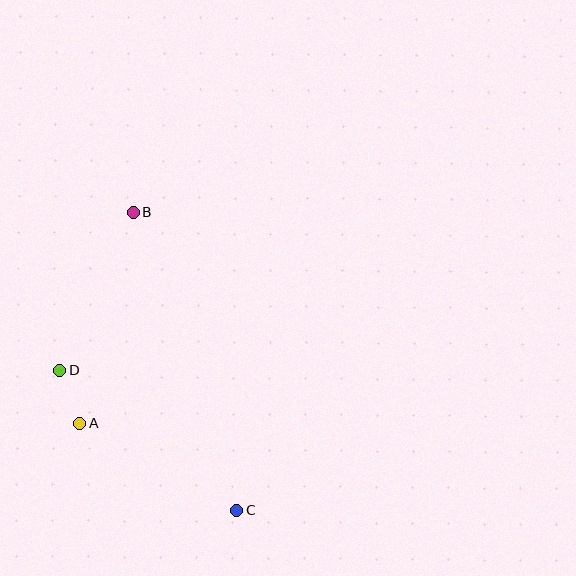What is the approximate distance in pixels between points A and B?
The distance between A and B is approximately 218 pixels.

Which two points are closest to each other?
Points A and D are closest to each other.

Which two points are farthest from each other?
Points B and C are farthest from each other.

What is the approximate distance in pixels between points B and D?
The distance between B and D is approximately 174 pixels.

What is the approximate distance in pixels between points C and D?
The distance between C and D is approximately 225 pixels.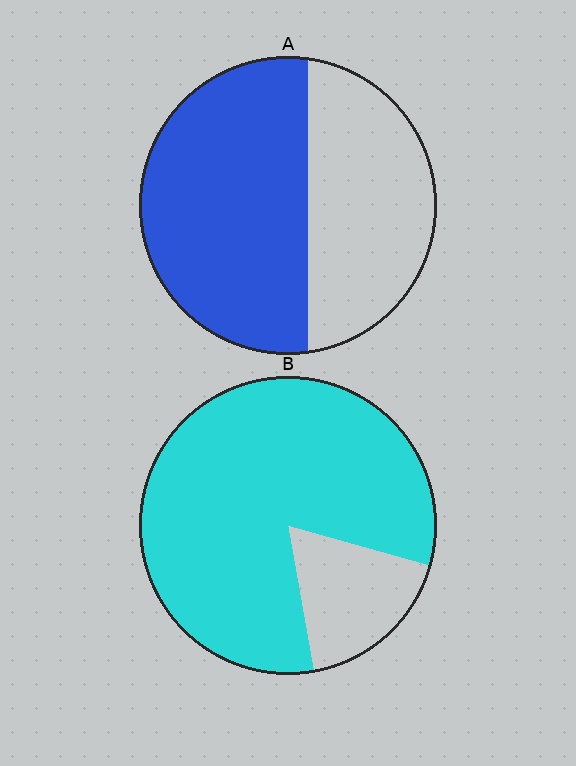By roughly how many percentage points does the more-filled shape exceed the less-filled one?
By roughly 25 percentage points (B over A).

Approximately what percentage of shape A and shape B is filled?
A is approximately 60% and B is approximately 80%.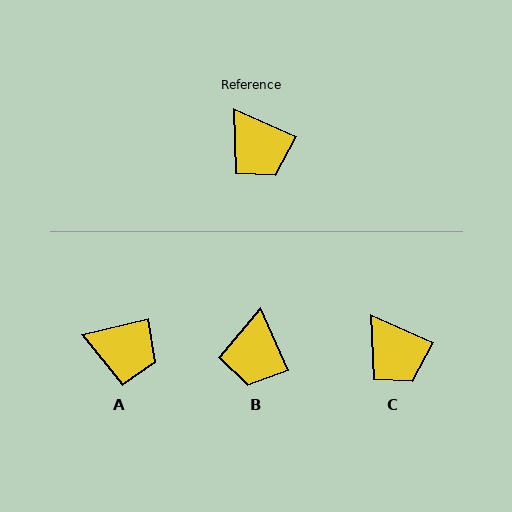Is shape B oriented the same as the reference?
No, it is off by about 42 degrees.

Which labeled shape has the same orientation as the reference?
C.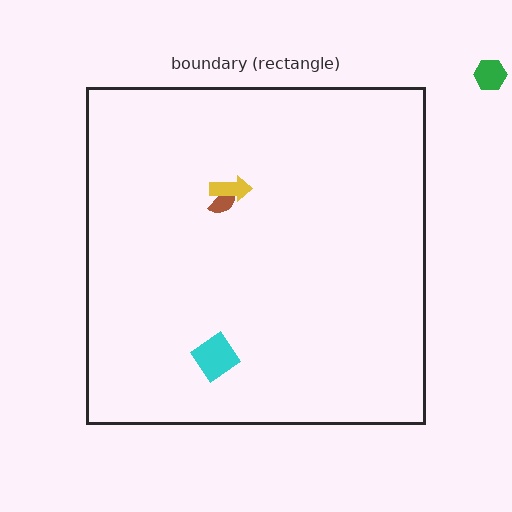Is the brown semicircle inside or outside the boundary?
Inside.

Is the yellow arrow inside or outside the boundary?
Inside.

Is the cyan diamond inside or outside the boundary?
Inside.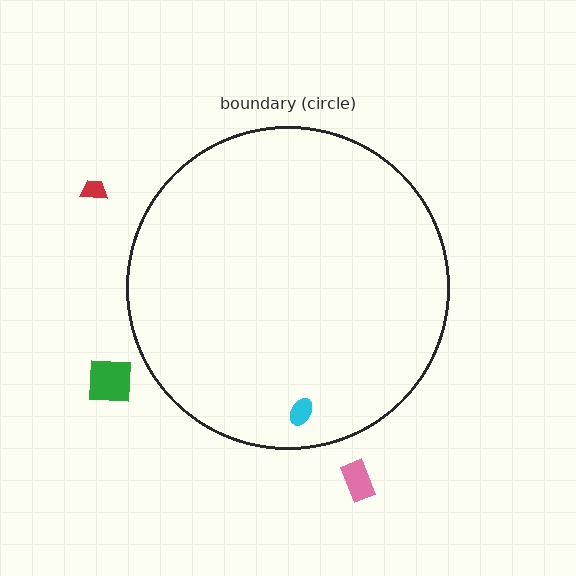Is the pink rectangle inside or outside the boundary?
Outside.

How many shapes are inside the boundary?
1 inside, 3 outside.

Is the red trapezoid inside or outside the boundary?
Outside.